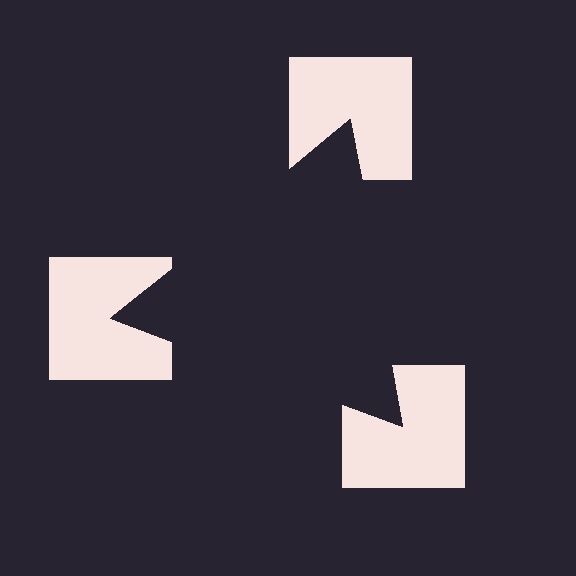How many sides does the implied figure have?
3 sides.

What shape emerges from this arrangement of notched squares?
An illusory triangle — its edges are inferred from the aligned wedge cuts in the notched squares, not physically drawn.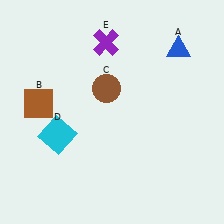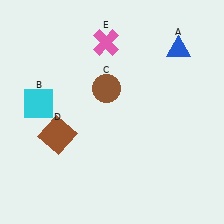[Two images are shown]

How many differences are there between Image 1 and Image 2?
There are 3 differences between the two images.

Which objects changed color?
B changed from brown to cyan. D changed from cyan to brown. E changed from purple to pink.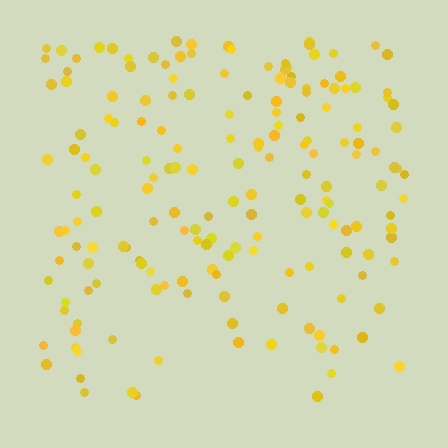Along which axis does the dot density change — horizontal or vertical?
Vertical.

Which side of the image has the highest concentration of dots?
The top.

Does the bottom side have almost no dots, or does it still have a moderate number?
Still a moderate number, just noticeably fewer than the top.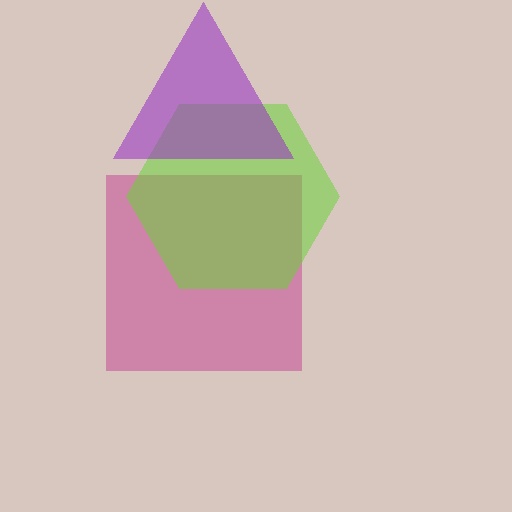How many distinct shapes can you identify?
There are 3 distinct shapes: a magenta square, a lime hexagon, a purple triangle.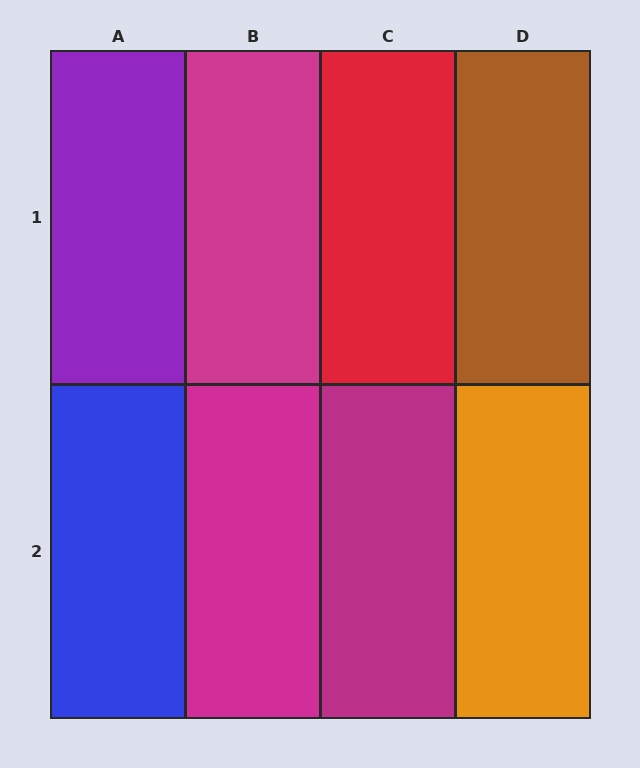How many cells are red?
1 cell is red.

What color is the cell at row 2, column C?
Magenta.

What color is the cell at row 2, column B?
Magenta.